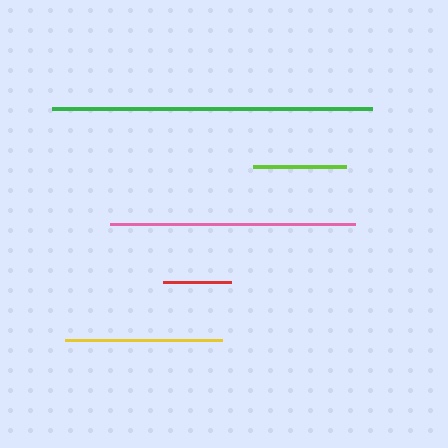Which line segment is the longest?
The green line is the longest at approximately 320 pixels.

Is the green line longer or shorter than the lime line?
The green line is longer than the lime line.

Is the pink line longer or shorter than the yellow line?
The pink line is longer than the yellow line.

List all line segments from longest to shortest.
From longest to shortest: green, pink, yellow, lime, red.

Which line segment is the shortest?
The red line is the shortest at approximately 68 pixels.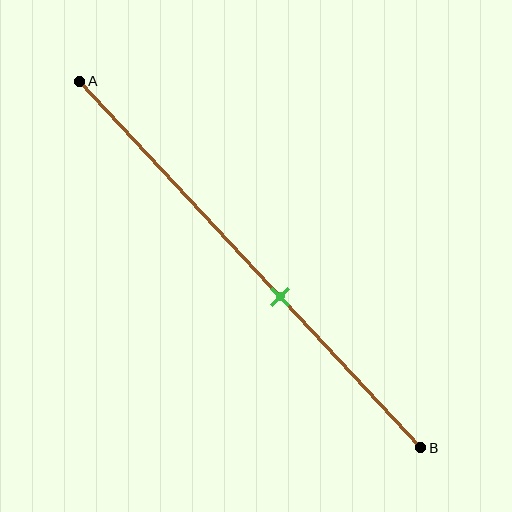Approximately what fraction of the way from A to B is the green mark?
The green mark is approximately 60% of the way from A to B.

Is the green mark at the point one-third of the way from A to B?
No, the mark is at about 60% from A, not at the 33% one-third point.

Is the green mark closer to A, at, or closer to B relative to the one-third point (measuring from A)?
The green mark is closer to point B than the one-third point of segment AB.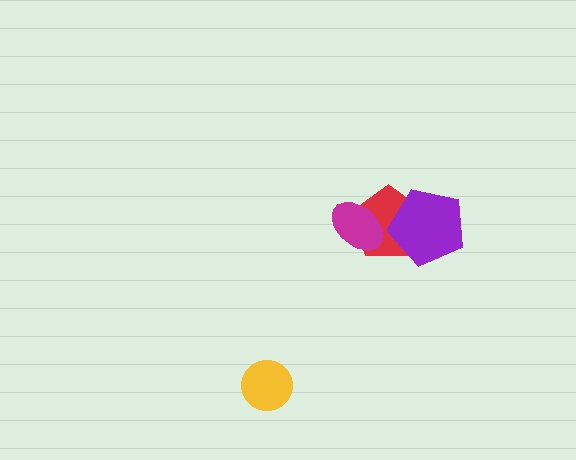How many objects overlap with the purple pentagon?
1 object overlaps with the purple pentagon.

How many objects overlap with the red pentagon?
2 objects overlap with the red pentagon.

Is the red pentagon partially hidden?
Yes, it is partially covered by another shape.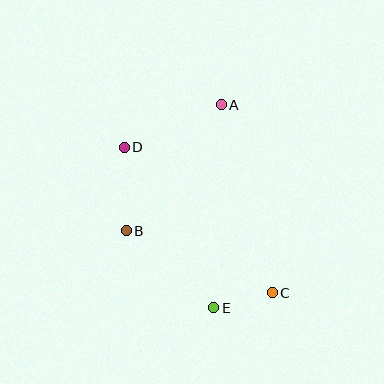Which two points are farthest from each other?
Points C and D are farthest from each other.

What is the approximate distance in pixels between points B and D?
The distance between B and D is approximately 83 pixels.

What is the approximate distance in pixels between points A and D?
The distance between A and D is approximately 106 pixels.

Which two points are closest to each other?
Points C and E are closest to each other.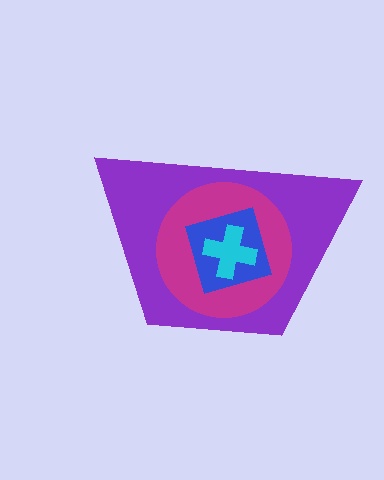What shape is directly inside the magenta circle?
The blue square.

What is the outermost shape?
The purple trapezoid.